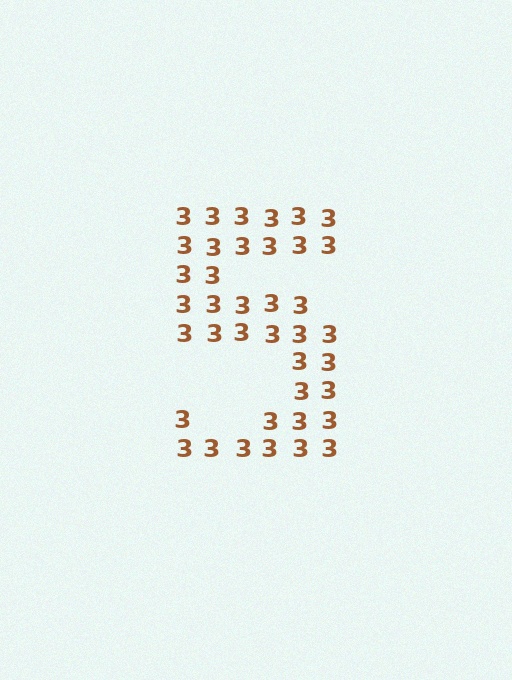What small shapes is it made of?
It is made of small digit 3's.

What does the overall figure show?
The overall figure shows the digit 5.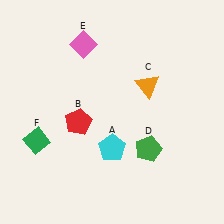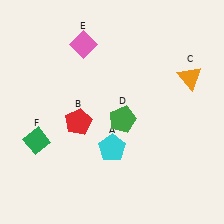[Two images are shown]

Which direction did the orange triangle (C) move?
The orange triangle (C) moved right.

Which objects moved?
The objects that moved are: the orange triangle (C), the green pentagon (D).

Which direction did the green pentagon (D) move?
The green pentagon (D) moved up.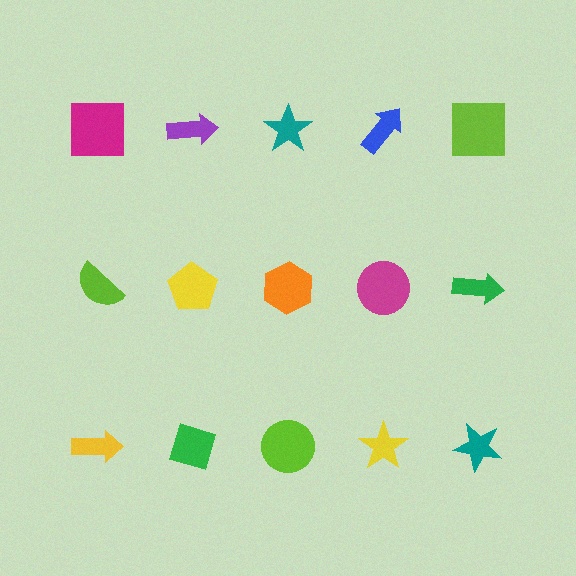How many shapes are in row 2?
5 shapes.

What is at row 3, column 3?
A lime circle.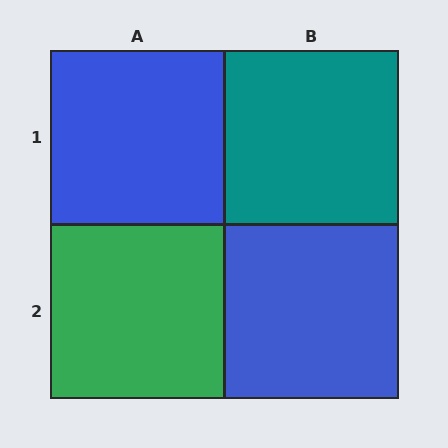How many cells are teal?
1 cell is teal.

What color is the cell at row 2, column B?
Blue.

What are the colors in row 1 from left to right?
Blue, teal.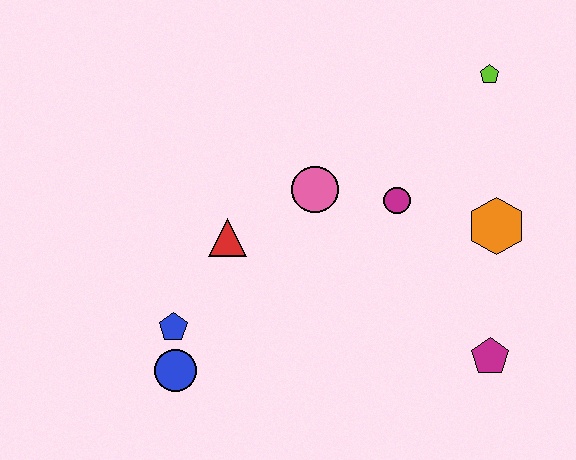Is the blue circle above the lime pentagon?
No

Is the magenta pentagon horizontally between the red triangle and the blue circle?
No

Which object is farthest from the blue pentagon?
The lime pentagon is farthest from the blue pentagon.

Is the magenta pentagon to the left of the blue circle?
No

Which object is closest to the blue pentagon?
The blue circle is closest to the blue pentagon.